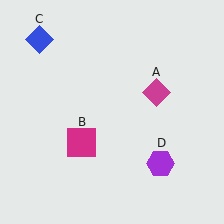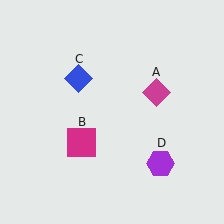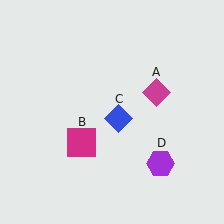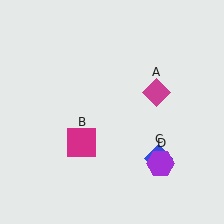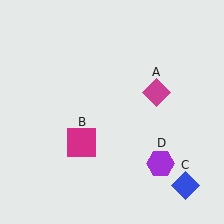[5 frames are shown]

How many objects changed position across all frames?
1 object changed position: blue diamond (object C).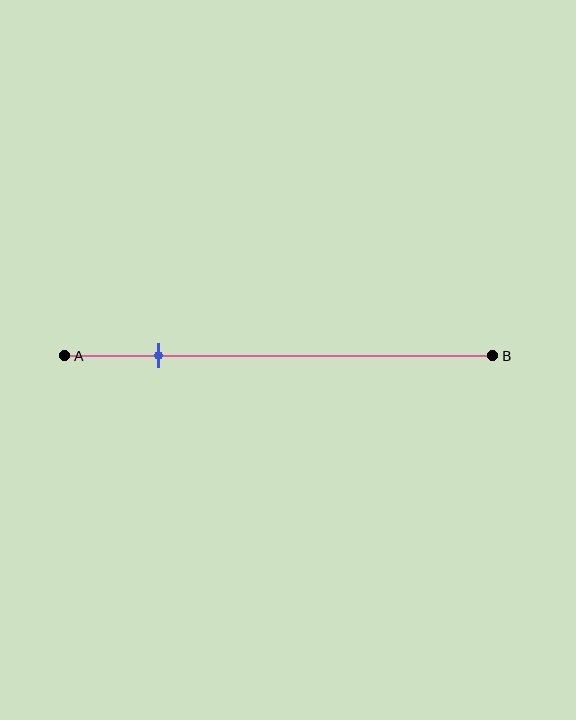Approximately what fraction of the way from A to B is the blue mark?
The blue mark is approximately 20% of the way from A to B.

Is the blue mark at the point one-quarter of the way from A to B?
No, the mark is at about 20% from A, not at the 25% one-quarter point.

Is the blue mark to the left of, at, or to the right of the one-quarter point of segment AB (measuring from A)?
The blue mark is to the left of the one-quarter point of segment AB.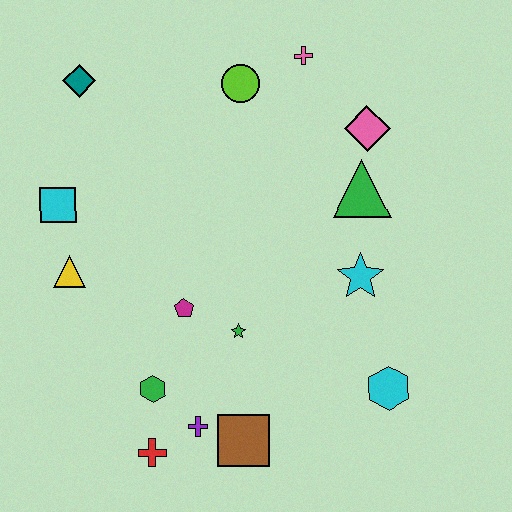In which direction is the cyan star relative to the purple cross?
The cyan star is to the right of the purple cross.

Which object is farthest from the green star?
The teal diamond is farthest from the green star.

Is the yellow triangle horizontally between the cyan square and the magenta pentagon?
Yes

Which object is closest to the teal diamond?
The cyan square is closest to the teal diamond.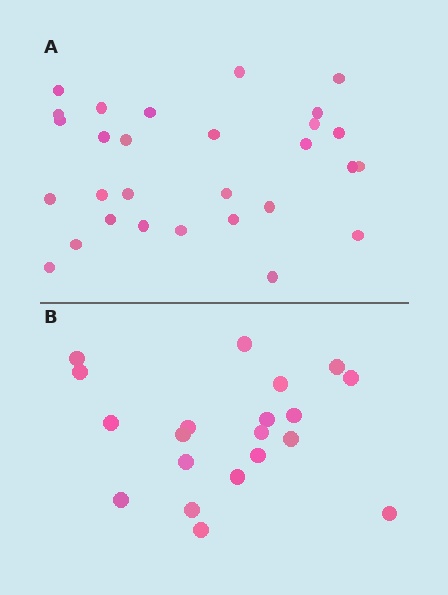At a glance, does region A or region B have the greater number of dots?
Region A (the top region) has more dots.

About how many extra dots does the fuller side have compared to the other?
Region A has roughly 8 or so more dots than region B.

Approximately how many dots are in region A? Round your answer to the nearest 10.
About 30 dots. (The exact count is 29, which rounds to 30.)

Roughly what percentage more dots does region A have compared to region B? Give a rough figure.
About 45% more.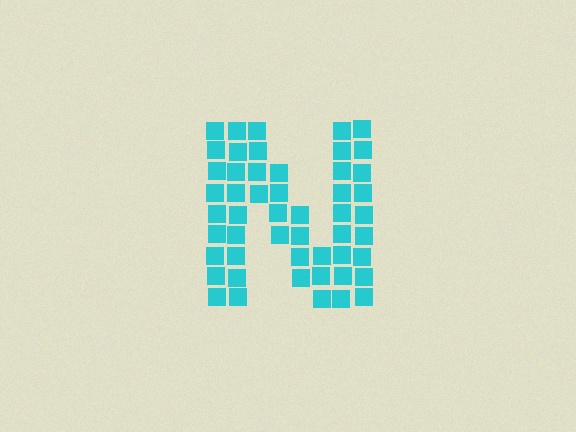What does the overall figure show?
The overall figure shows the letter N.